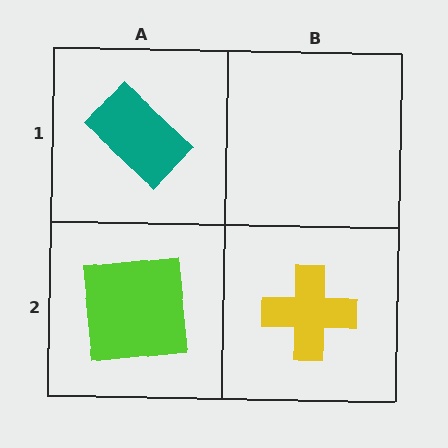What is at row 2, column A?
A lime square.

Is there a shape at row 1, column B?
No, that cell is empty.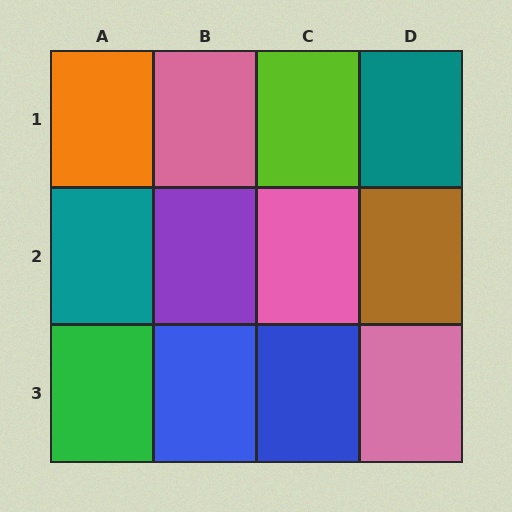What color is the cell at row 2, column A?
Teal.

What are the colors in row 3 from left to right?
Green, blue, blue, pink.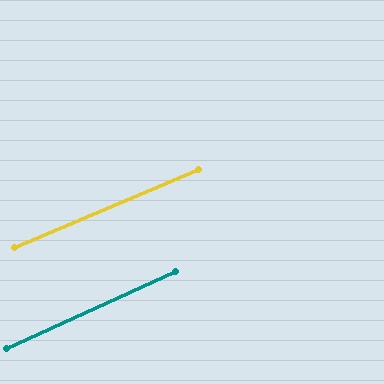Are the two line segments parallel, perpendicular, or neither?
Parallel — their directions differ by only 1.3°.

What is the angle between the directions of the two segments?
Approximately 1 degree.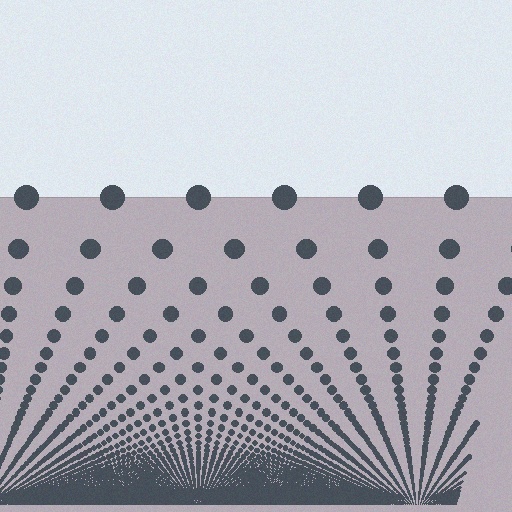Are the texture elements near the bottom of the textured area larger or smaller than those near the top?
Smaller. The gradient is inverted — elements near the bottom are smaller and denser.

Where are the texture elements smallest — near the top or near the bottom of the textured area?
Near the bottom.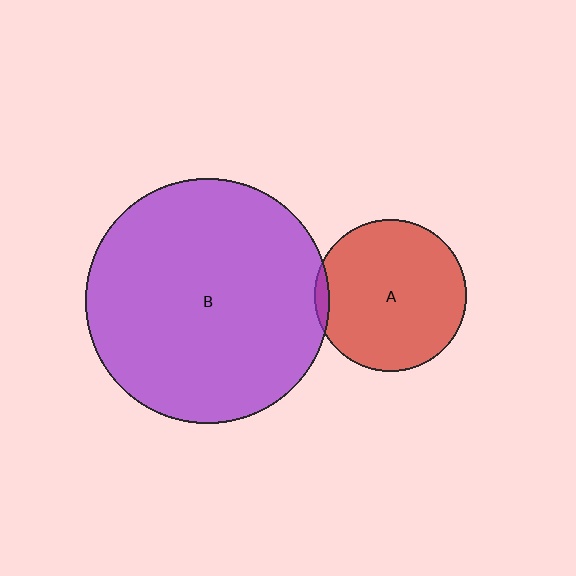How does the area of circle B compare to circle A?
Approximately 2.6 times.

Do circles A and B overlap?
Yes.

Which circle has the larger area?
Circle B (purple).